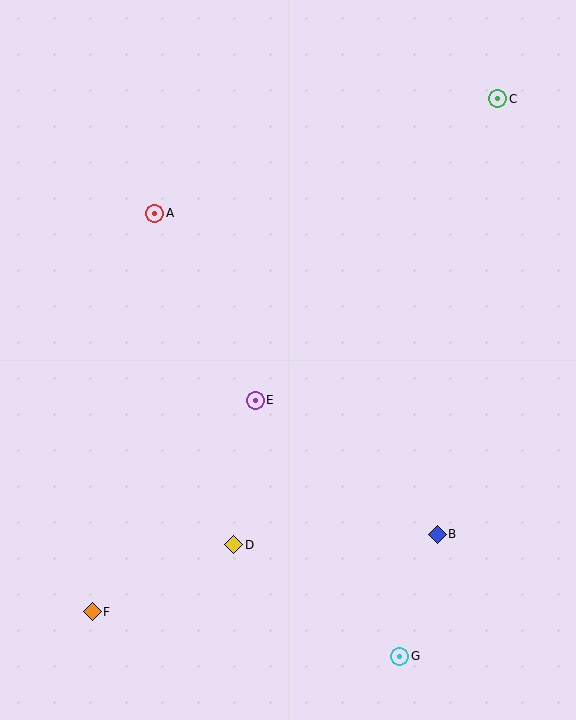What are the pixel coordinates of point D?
Point D is at (234, 545).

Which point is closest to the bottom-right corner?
Point G is closest to the bottom-right corner.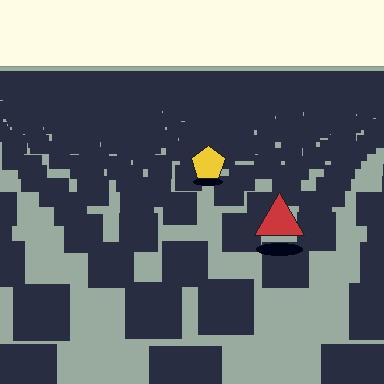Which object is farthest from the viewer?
The yellow pentagon is farthest from the viewer. It appears smaller and the ground texture around it is denser.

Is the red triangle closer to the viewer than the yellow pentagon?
Yes. The red triangle is closer — you can tell from the texture gradient: the ground texture is coarser near it.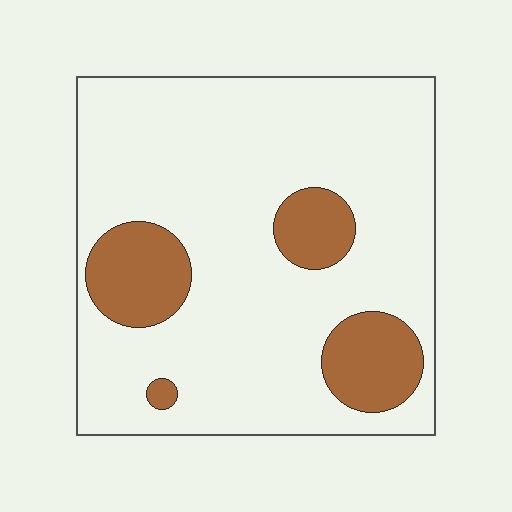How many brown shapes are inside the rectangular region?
4.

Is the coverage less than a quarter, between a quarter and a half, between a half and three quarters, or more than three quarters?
Less than a quarter.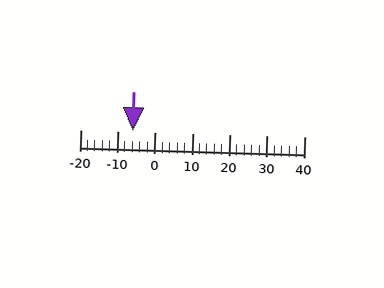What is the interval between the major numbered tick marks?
The major tick marks are spaced 10 units apart.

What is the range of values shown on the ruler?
The ruler shows values from -20 to 40.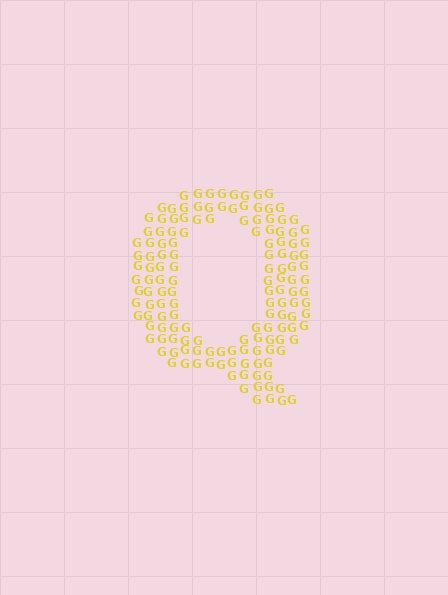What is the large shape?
The large shape is the letter Q.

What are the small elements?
The small elements are letter G's.